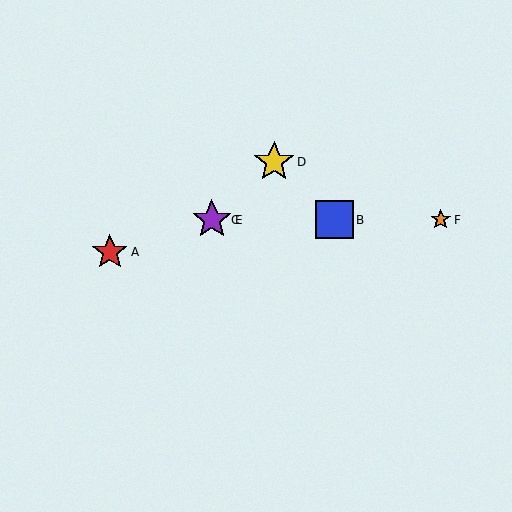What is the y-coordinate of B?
Object B is at y≈220.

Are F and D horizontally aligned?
No, F is at y≈220 and D is at y≈162.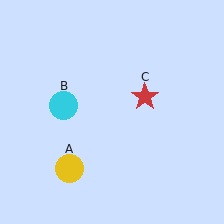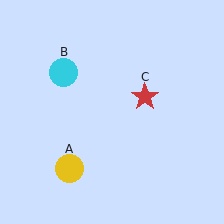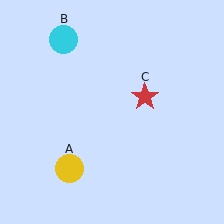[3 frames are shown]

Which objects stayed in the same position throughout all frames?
Yellow circle (object A) and red star (object C) remained stationary.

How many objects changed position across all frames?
1 object changed position: cyan circle (object B).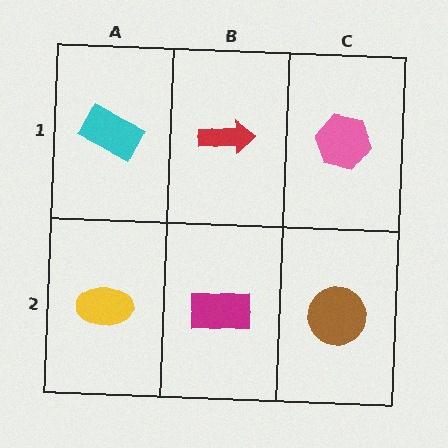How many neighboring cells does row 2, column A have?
2.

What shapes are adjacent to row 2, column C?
A pink hexagon (row 1, column C), a magenta rectangle (row 2, column B).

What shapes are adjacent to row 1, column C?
A brown circle (row 2, column C), a red arrow (row 1, column B).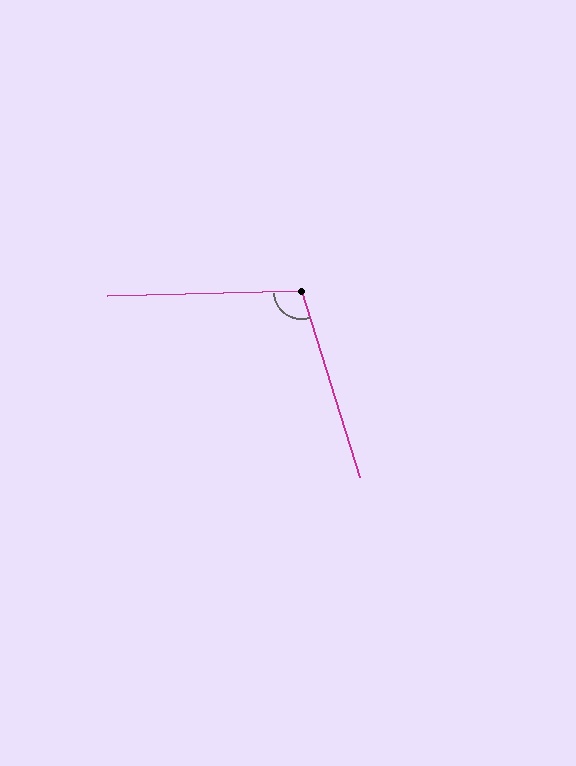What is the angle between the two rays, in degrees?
Approximately 106 degrees.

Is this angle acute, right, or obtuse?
It is obtuse.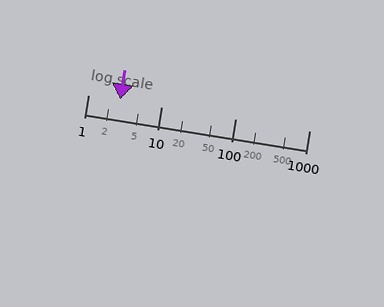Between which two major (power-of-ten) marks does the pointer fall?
The pointer is between 1 and 10.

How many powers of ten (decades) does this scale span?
The scale spans 3 decades, from 1 to 1000.